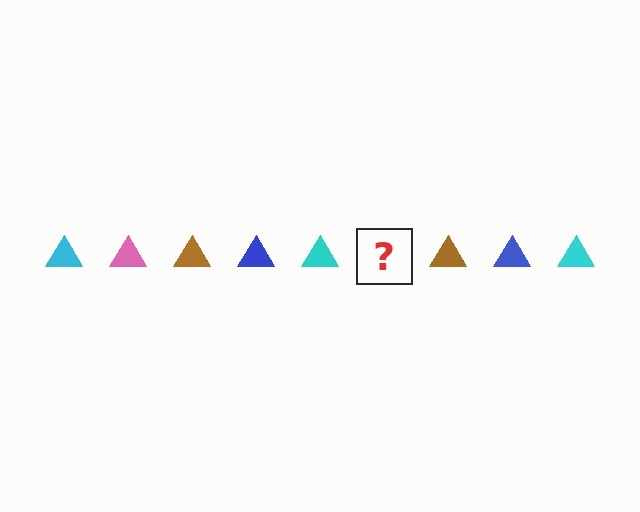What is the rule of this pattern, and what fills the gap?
The rule is that the pattern cycles through cyan, pink, brown, blue triangles. The gap should be filled with a pink triangle.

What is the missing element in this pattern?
The missing element is a pink triangle.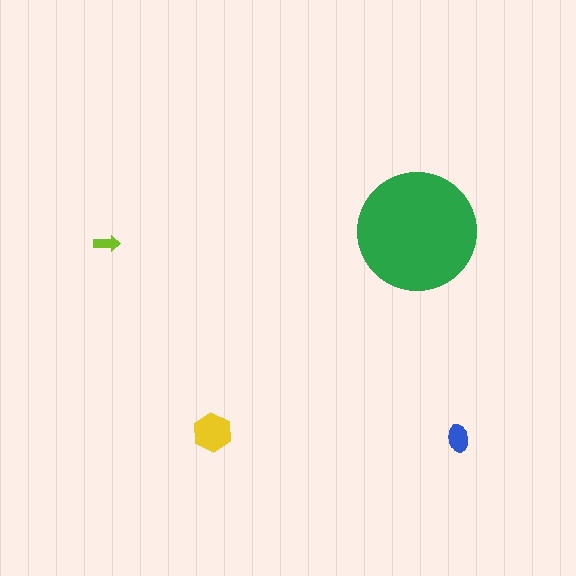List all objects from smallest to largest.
The lime arrow, the blue ellipse, the yellow hexagon, the green circle.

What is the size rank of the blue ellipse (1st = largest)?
3rd.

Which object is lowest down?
The blue ellipse is bottommost.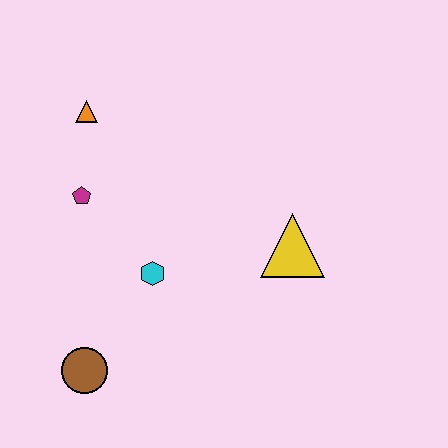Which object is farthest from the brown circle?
The orange triangle is farthest from the brown circle.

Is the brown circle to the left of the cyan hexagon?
Yes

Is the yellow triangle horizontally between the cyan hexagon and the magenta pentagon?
No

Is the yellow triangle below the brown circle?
No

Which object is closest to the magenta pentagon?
The orange triangle is closest to the magenta pentagon.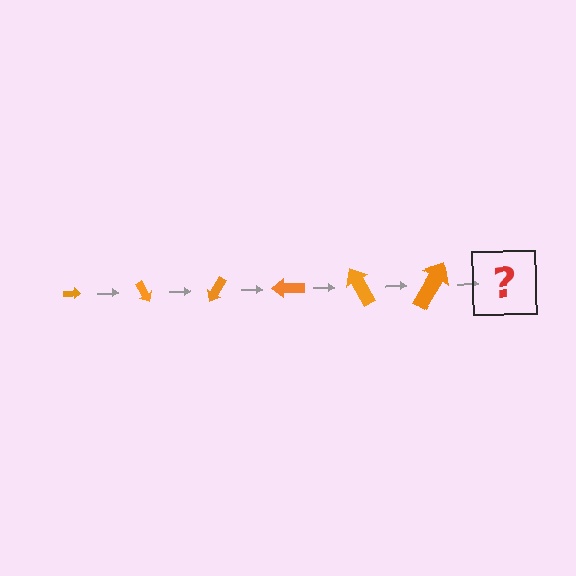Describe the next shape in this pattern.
It should be an arrow, larger than the previous one and rotated 360 degrees from the start.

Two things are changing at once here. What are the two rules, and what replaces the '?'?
The two rules are that the arrow grows larger each step and it rotates 60 degrees each step. The '?' should be an arrow, larger than the previous one and rotated 360 degrees from the start.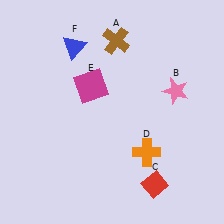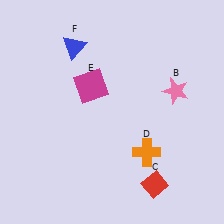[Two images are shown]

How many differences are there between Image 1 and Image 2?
There is 1 difference between the two images.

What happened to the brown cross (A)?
The brown cross (A) was removed in Image 2. It was in the top-right area of Image 1.